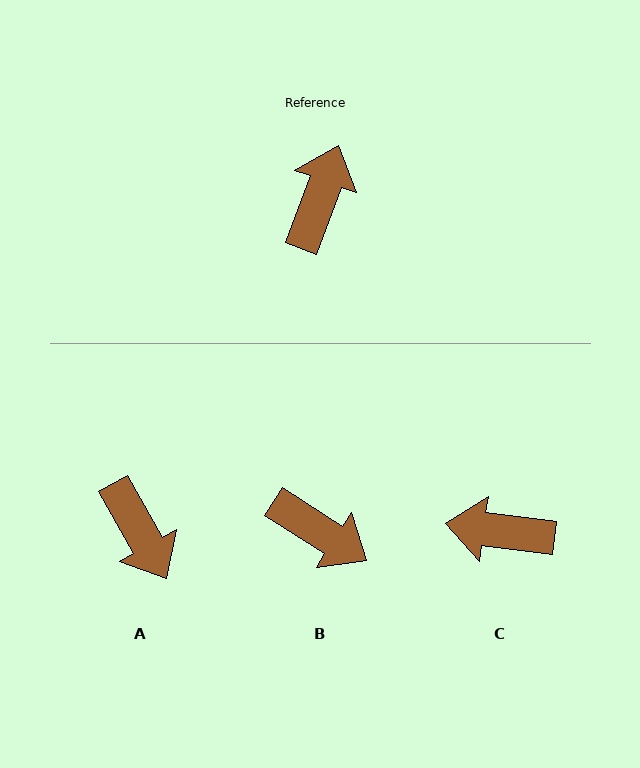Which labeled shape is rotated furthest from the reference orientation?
A, about 131 degrees away.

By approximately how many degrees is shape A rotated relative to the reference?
Approximately 131 degrees clockwise.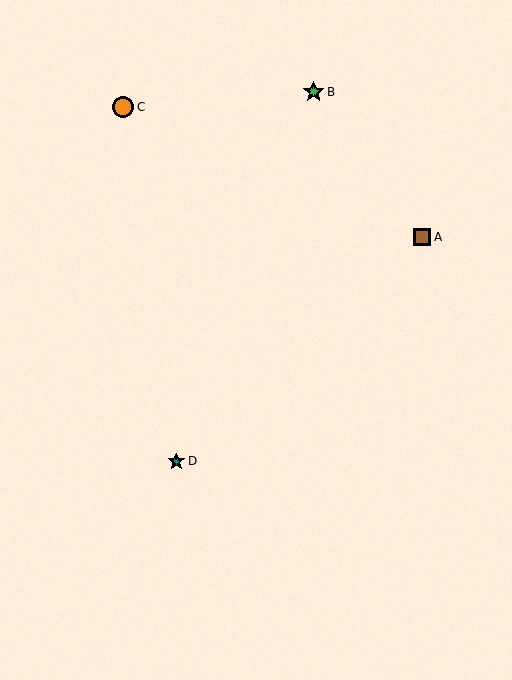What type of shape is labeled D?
Shape D is a teal star.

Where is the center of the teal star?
The center of the teal star is at (176, 461).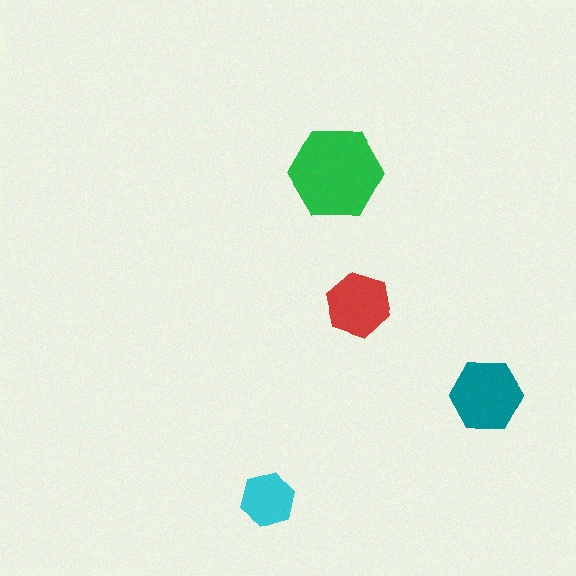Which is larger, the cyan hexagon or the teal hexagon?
The teal one.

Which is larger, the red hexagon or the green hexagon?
The green one.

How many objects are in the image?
There are 4 objects in the image.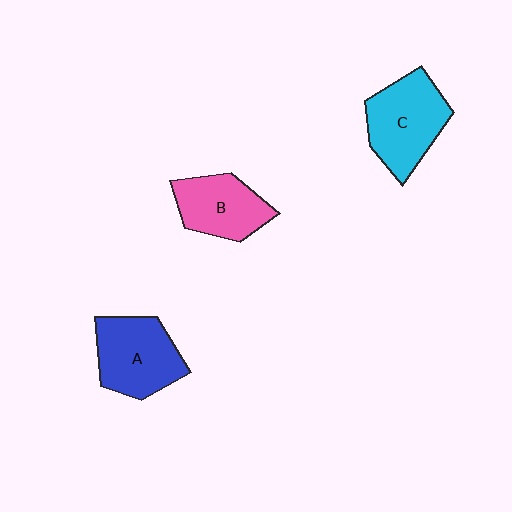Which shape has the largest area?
Shape C (cyan).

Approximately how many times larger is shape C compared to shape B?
Approximately 1.2 times.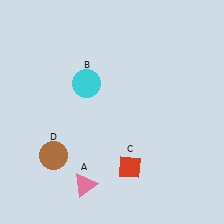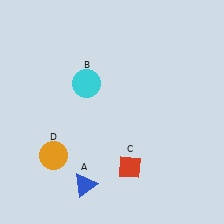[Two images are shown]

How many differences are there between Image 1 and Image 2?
There are 2 differences between the two images.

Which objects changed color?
A changed from pink to blue. D changed from brown to orange.